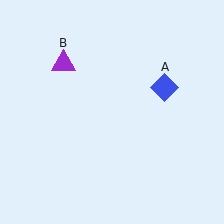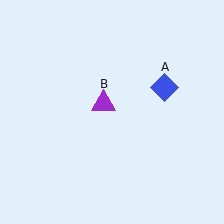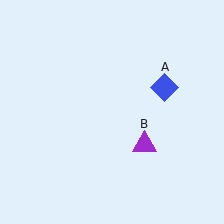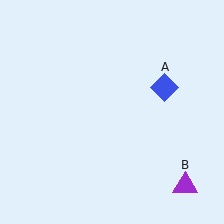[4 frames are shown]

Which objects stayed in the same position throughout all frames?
Blue diamond (object A) remained stationary.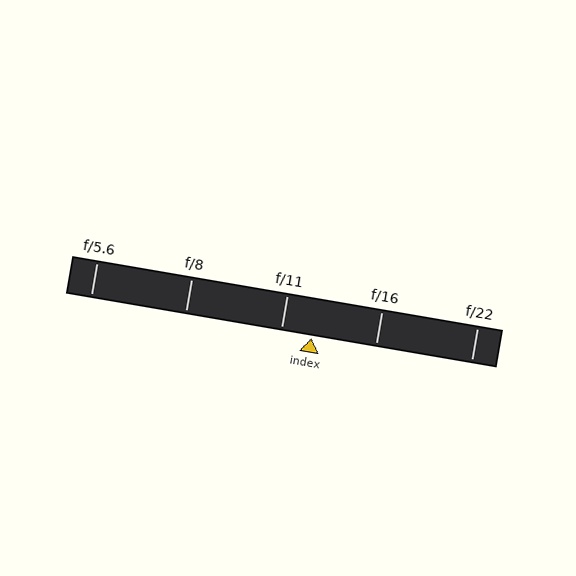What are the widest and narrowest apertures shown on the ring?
The widest aperture shown is f/5.6 and the narrowest is f/22.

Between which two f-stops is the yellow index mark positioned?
The index mark is between f/11 and f/16.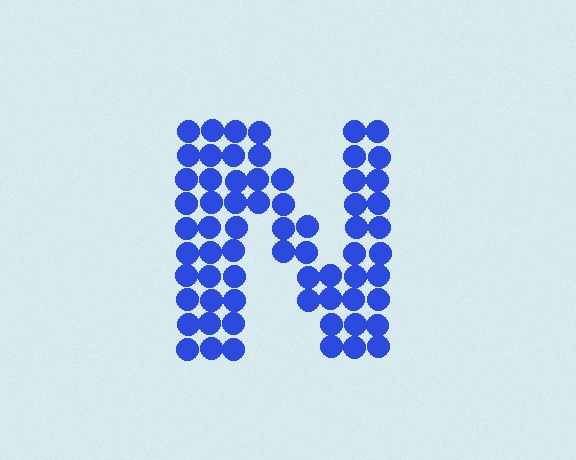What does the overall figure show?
The overall figure shows the letter N.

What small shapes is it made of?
It is made of small circles.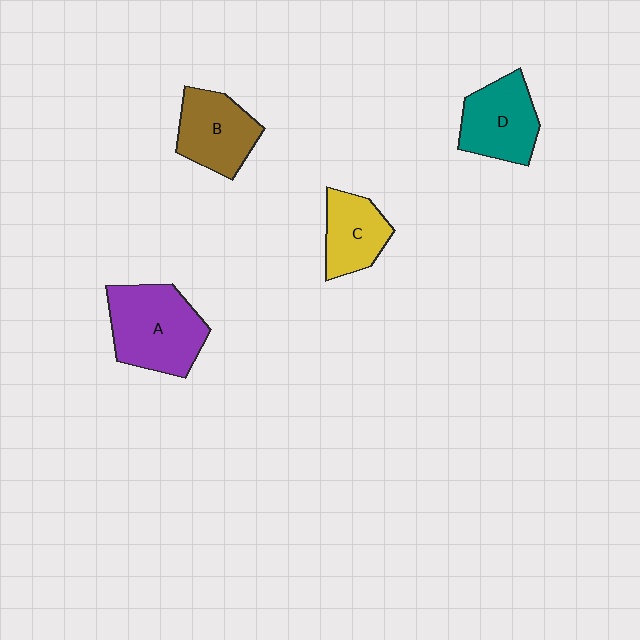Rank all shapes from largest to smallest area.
From largest to smallest: A (purple), D (teal), B (brown), C (yellow).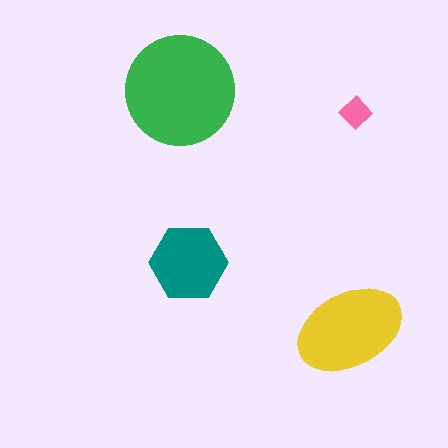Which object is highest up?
The green circle is topmost.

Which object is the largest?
The green circle.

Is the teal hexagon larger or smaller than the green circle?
Smaller.